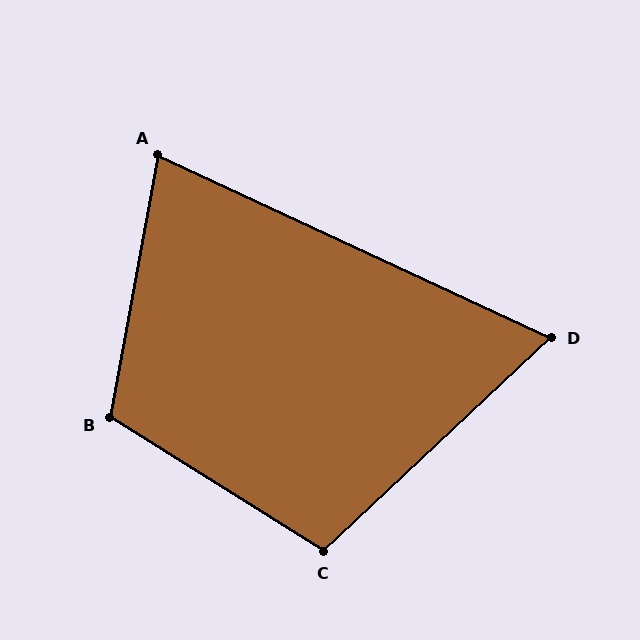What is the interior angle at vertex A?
Approximately 75 degrees (acute).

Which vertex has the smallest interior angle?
D, at approximately 68 degrees.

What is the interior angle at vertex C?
Approximately 105 degrees (obtuse).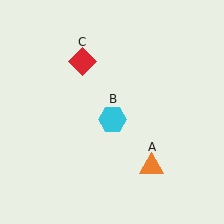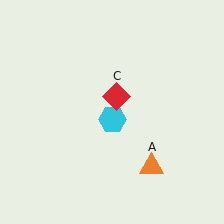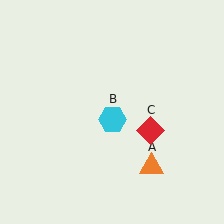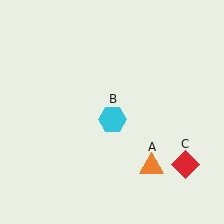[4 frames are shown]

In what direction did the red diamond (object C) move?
The red diamond (object C) moved down and to the right.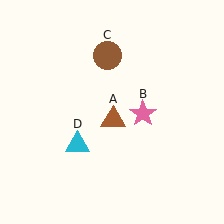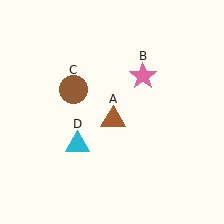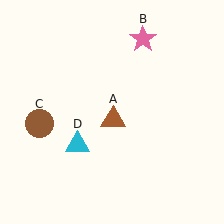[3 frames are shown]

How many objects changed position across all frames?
2 objects changed position: pink star (object B), brown circle (object C).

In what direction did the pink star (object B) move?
The pink star (object B) moved up.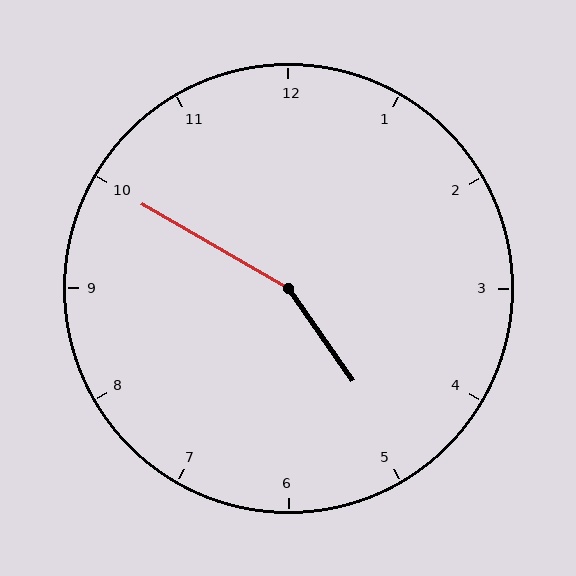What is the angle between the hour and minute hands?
Approximately 155 degrees.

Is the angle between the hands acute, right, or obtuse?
It is obtuse.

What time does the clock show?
4:50.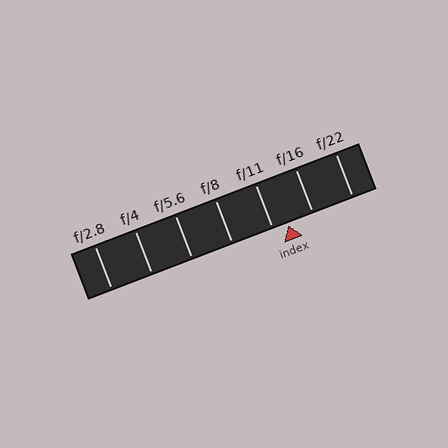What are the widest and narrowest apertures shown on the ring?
The widest aperture shown is f/2.8 and the narrowest is f/22.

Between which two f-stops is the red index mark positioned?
The index mark is between f/11 and f/16.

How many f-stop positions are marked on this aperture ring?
There are 7 f-stop positions marked.